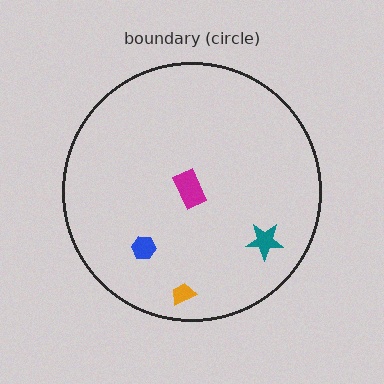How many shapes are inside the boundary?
4 inside, 0 outside.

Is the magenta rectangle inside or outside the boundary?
Inside.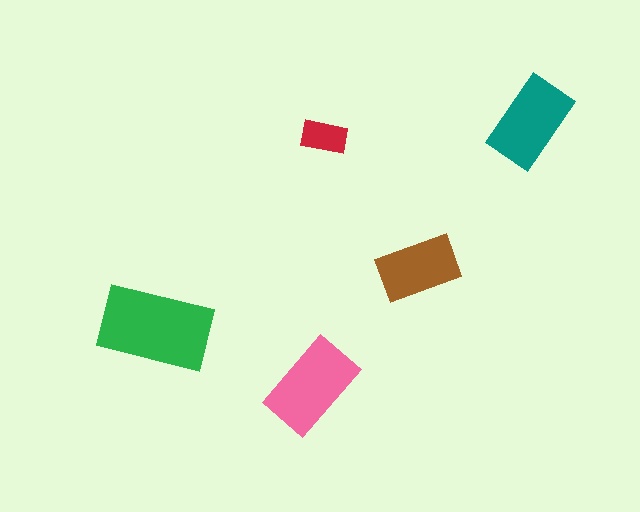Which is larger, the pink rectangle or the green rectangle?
The green one.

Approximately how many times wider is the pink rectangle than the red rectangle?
About 2 times wider.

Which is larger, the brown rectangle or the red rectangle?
The brown one.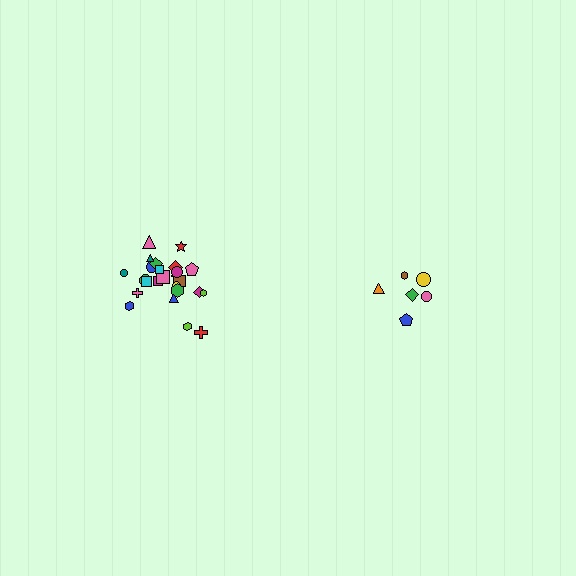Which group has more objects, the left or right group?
The left group.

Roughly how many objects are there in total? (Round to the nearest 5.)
Roughly 30 objects in total.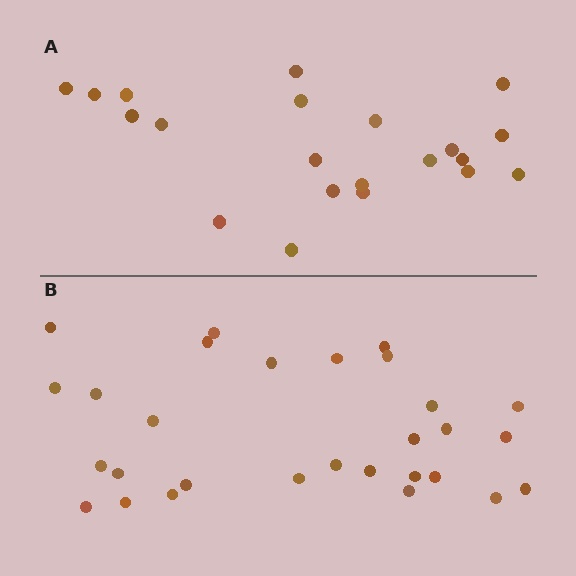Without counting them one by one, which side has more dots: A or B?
Region B (the bottom region) has more dots.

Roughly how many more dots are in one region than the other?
Region B has roughly 8 or so more dots than region A.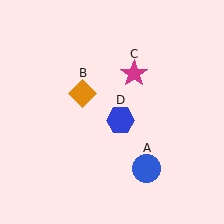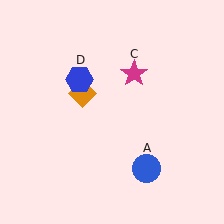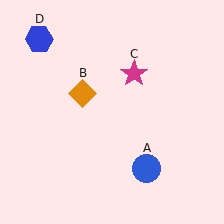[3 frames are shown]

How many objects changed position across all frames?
1 object changed position: blue hexagon (object D).